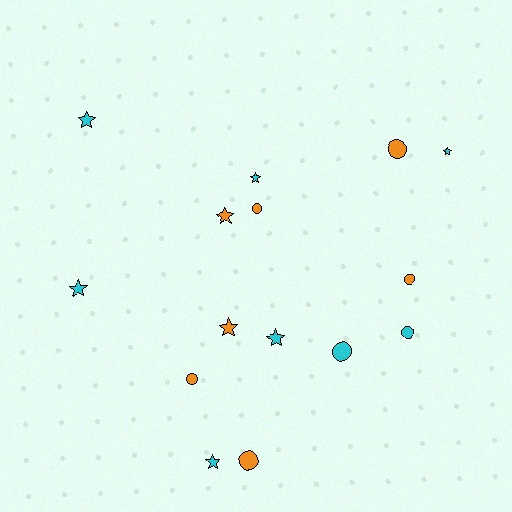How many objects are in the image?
There are 15 objects.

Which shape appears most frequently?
Star, with 8 objects.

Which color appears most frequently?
Cyan, with 8 objects.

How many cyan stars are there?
There are 6 cyan stars.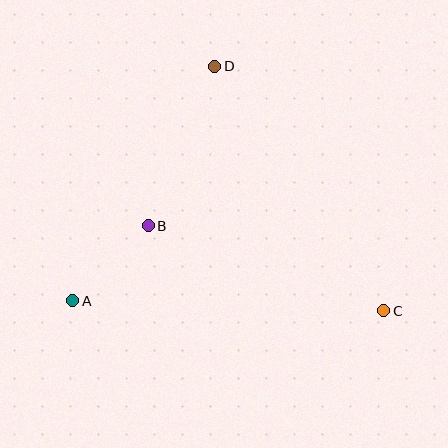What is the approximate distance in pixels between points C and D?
The distance between C and D is approximately 297 pixels.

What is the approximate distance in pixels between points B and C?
The distance between B and C is approximately 250 pixels.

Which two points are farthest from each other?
Points A and C are farthest from each other.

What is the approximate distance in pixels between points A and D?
The distance between A and D is approximately 274 pixels.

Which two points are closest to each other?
Points A and B are closest to each other.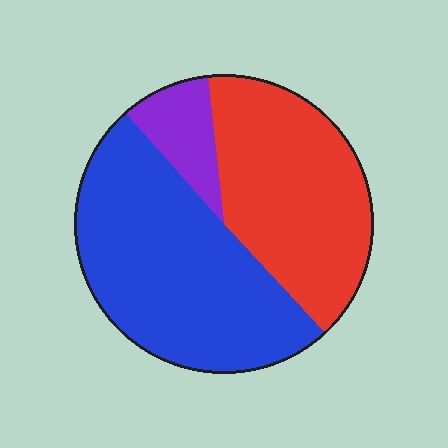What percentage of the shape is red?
Red takes up about two fifths (2/5) of the shape.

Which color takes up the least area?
Purple, at roughly 10%.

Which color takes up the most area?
Blue, at roughly 50%.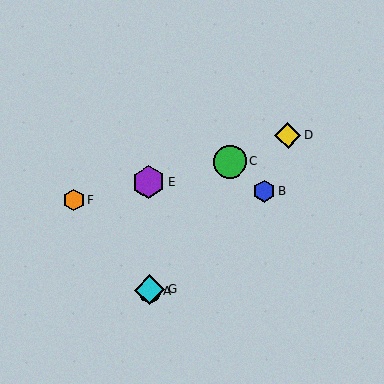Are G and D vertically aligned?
No, G is at x≈150 and D is at x≈288.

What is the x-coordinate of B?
Object B is at x≈264.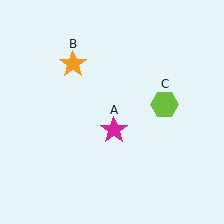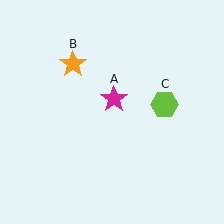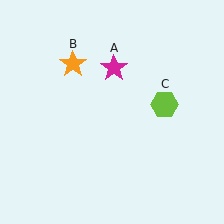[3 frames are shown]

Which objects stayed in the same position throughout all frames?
Orange star (object B) and lime hexagon (object C) remained stationary.